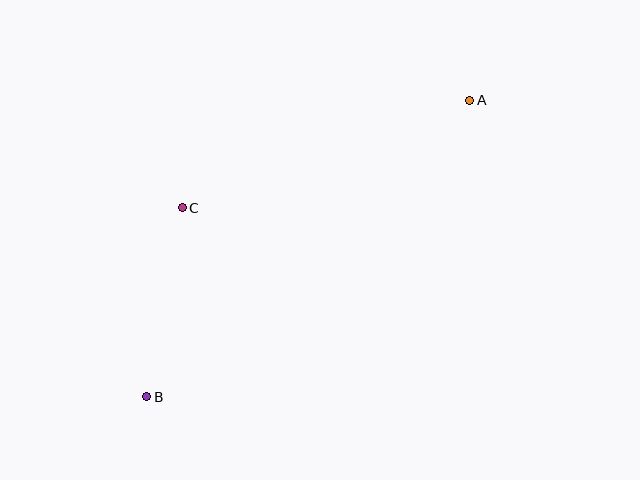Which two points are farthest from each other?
Points A and B are farthest from each other.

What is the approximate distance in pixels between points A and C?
The distance between A and C is approximately 307 pixels.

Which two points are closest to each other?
Points B and C are closest to each other.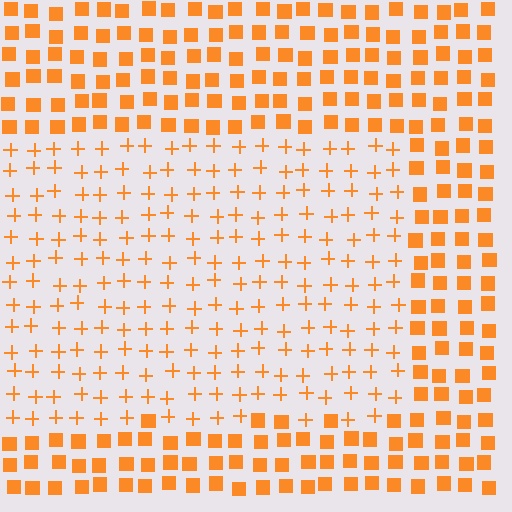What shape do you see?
I see a rectangle.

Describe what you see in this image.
The image is filled with small orange elements arranged in a uniform grid. A rectangle-shaped region contains plus signs, while the surrounding area contains squares. The boundary is defined purely by the change in element shape.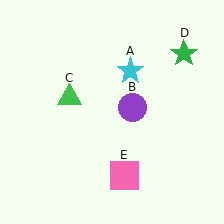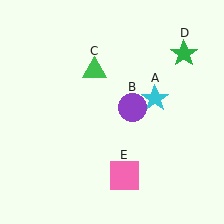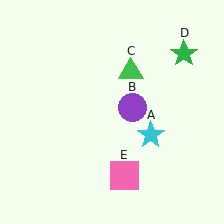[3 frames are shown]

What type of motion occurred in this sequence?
The cyan star (object A), green triangle (object C) rotated clockwise around the center of the scene.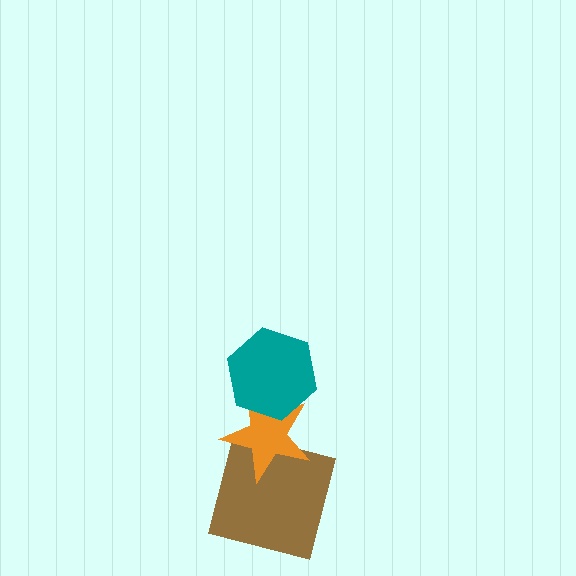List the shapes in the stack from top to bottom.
From top to bottom: the teal hexagon, the orange star, the brown square.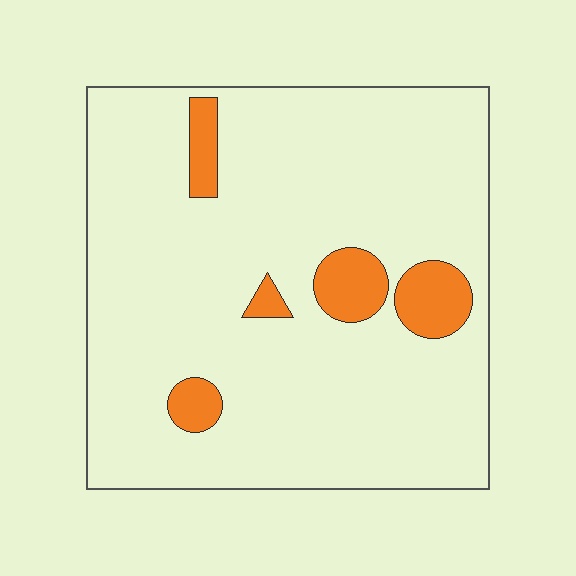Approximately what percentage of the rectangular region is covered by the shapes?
Approximately 10%.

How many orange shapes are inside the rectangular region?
5.